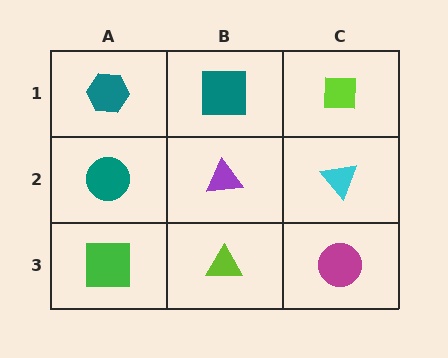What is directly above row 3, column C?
A cyan triangle.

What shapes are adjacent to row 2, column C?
A lime square (row 1, column C), a magenta circle (row 3, column C), a purple triangle (row 2, column B).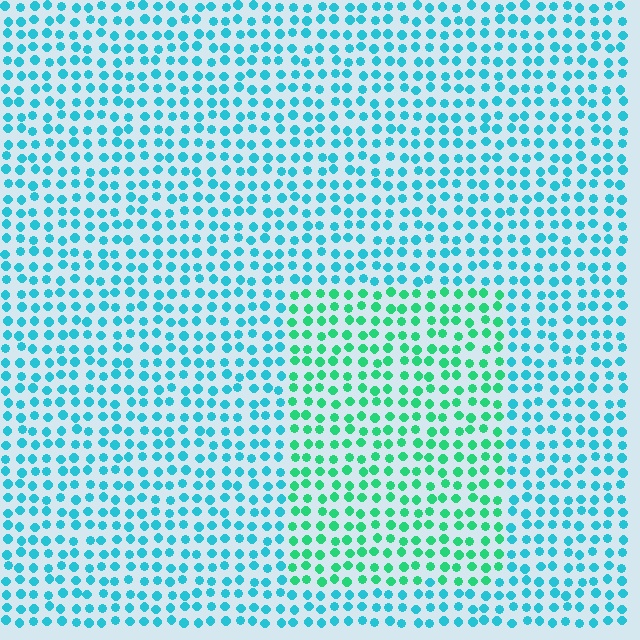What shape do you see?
I see a rectangle.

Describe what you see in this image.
The image is filled with small cyan elements in a uniform arrangement. A rectangle-shaped region is visible where the elements are tinted to a slightly different hue, forming a subtle color boundary.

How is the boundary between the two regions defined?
The boundary is defined purely by a slight shift in hue (about 38 degrees). Spacing, size, and orientation are identical on both sides.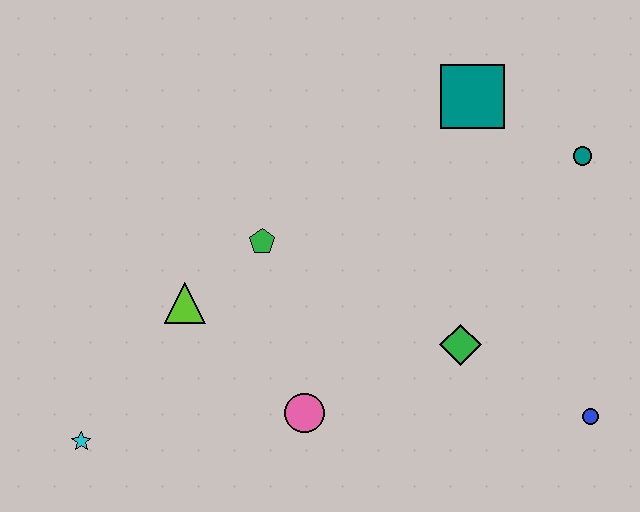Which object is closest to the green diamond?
The blue circle is closest to the green diamond.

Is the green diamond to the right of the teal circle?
No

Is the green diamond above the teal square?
No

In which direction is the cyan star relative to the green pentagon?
The cyan star is below the green pentagon.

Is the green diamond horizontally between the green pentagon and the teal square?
Yes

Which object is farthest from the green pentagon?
The blue circle is farthest from the green pentagon.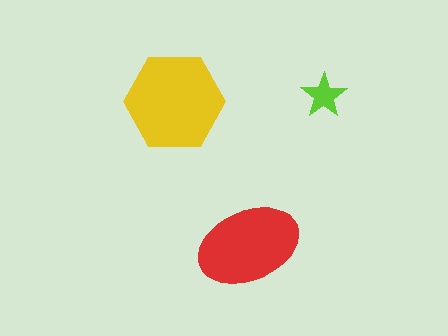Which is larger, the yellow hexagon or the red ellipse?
The yellow hexagon.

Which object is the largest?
The yellow hexagon.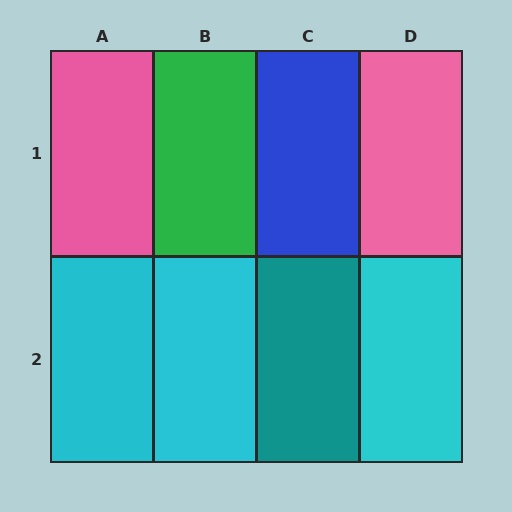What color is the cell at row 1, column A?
Pink.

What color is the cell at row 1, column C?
Blue.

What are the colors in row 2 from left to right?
Cyan, cyan, teal, cyan.